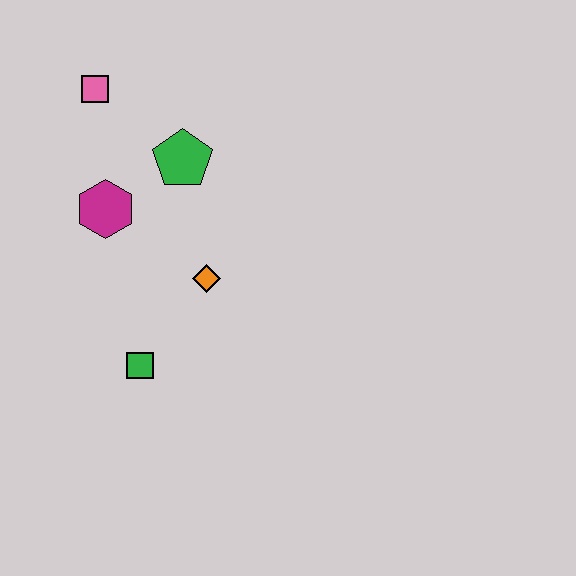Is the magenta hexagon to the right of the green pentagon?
No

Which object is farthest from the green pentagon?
The green square is farthest from the green pentagon.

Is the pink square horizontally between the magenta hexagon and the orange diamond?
No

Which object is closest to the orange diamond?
The green square is closest to the orange diamond.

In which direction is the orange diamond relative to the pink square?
The orange diamond is below the pink square.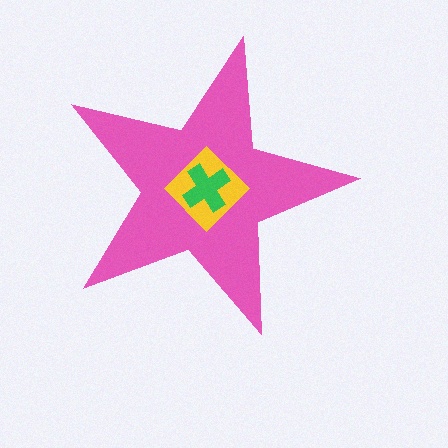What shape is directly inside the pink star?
The yellow diamond.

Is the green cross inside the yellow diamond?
Yes.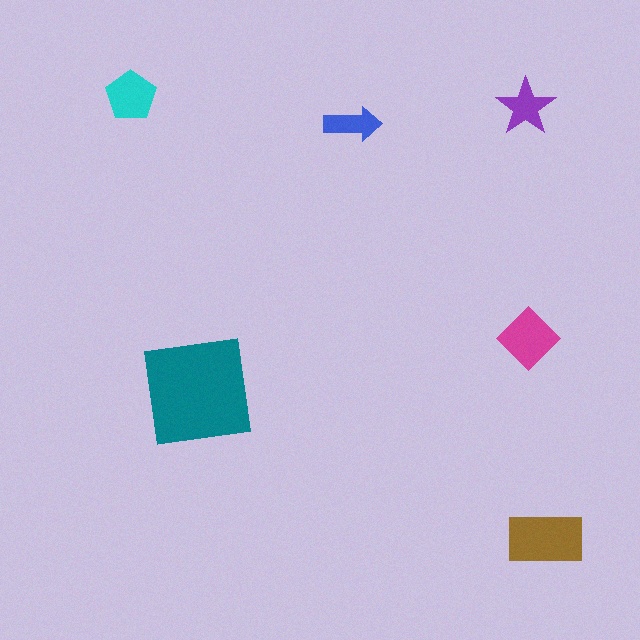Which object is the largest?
The teal square.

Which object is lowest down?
The brown rectangle is bottommost.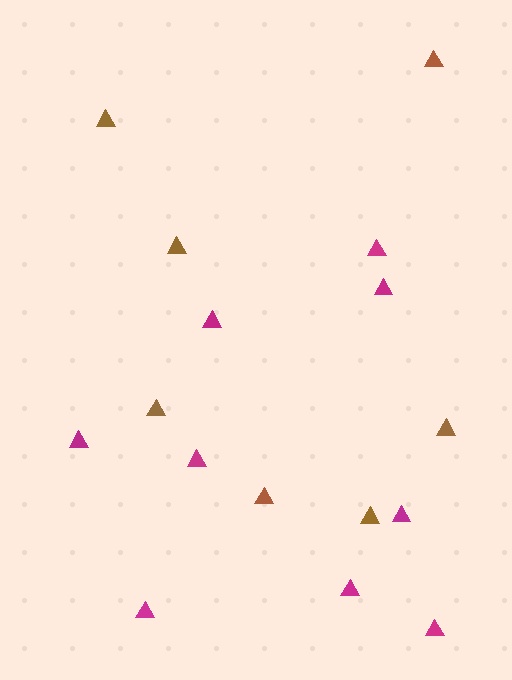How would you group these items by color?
There are 2 groups: one group of brown triangles (7) and one group of magenta triangles (9).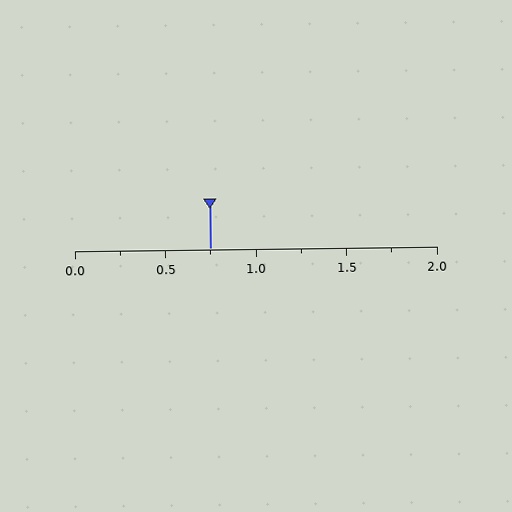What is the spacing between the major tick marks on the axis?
The major ticks are spaced 0.5 apart.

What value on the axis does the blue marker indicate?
The marker indicates approximately 0.75.